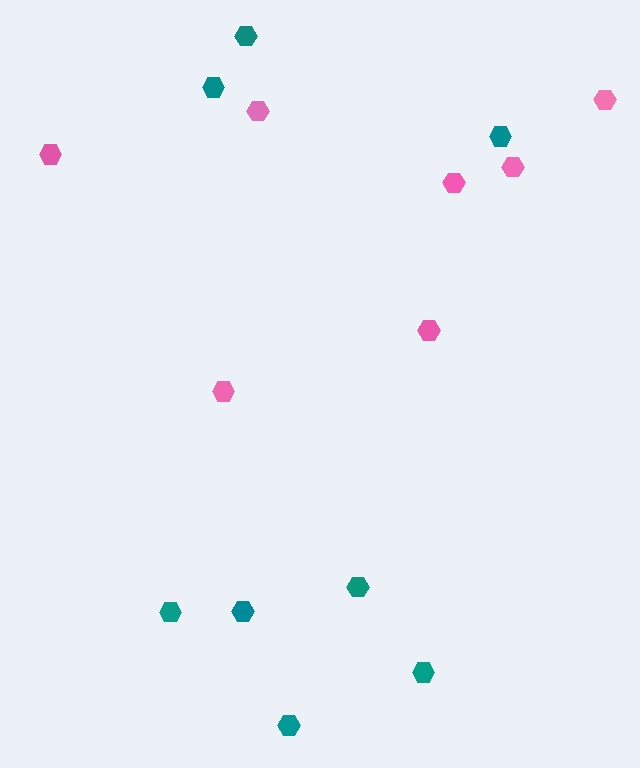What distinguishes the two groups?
There are 2 groups: one group of pink hexagons (7) and one group of teal hexagons (8).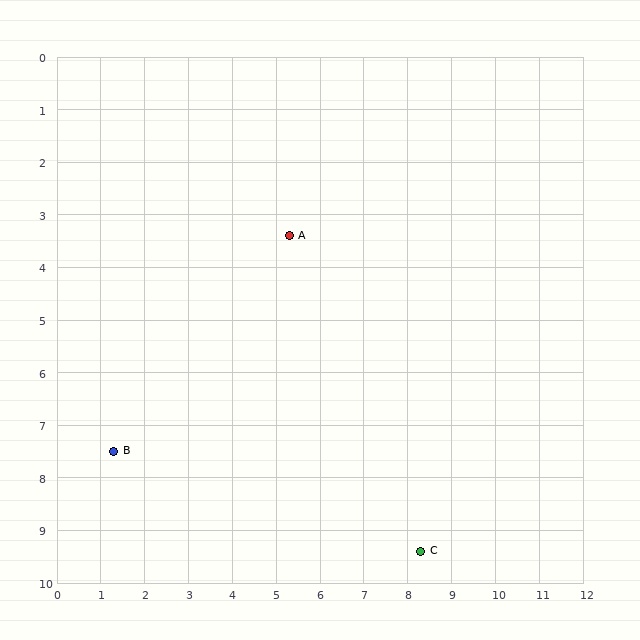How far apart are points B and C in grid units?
Points B and C are about 7.3 grid units apart.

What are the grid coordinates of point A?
Point A is at approximately (5.3, 3.4).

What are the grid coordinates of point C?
Point C is at approximately (8.3, 9.4).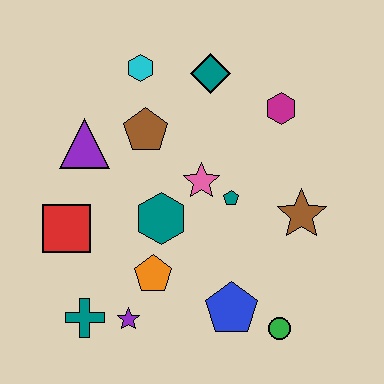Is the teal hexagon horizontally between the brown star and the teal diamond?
No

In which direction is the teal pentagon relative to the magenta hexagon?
The teal pentagon is below the magenta hexagon.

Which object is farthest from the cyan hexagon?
The green circle is farthest from the cyan hexagon.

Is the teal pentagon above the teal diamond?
No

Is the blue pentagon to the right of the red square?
Yes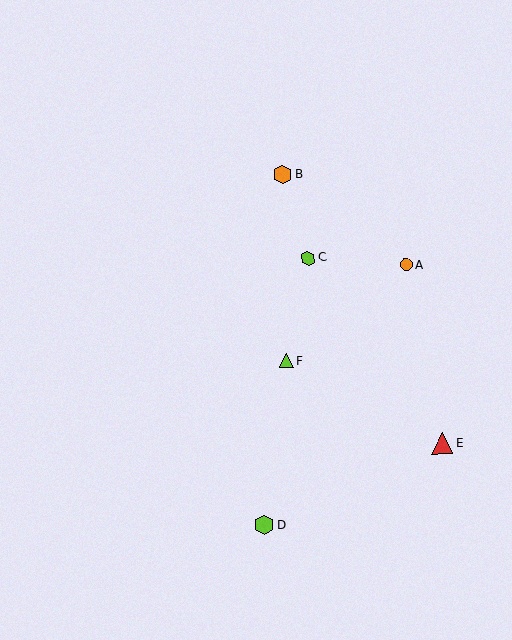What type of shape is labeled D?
Shape D is a lime hexagon.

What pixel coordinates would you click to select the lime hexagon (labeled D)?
Click at (264, 525) to select the lime hexagon D.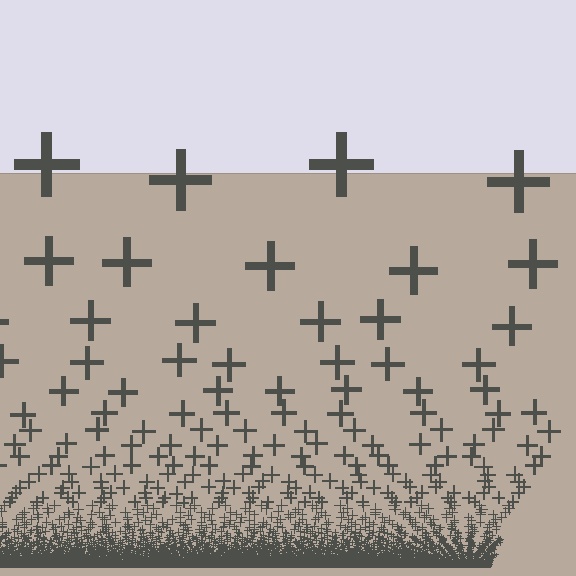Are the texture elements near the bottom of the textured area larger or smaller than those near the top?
Smaller. The gradient is inverted — elements near the bottom are smaller and denser.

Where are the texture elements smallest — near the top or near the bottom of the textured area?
Near the bottom.